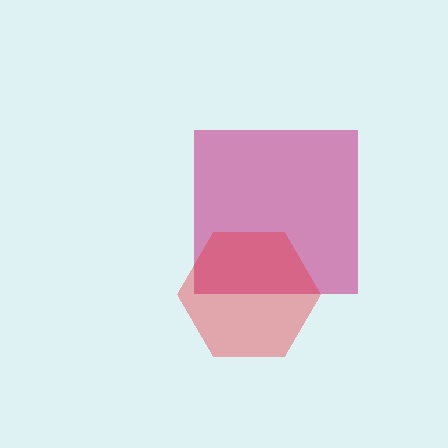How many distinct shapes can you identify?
There are 2 distinct shapes: a magenta square, a red hexagon.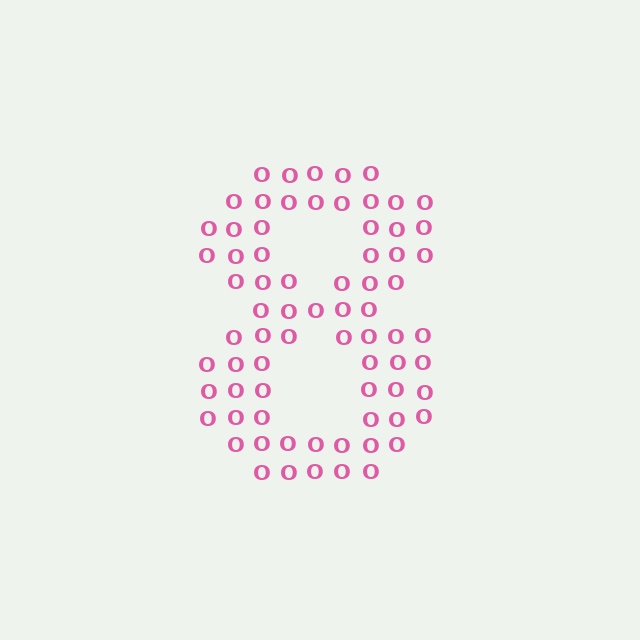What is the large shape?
The large shape is the digit 8.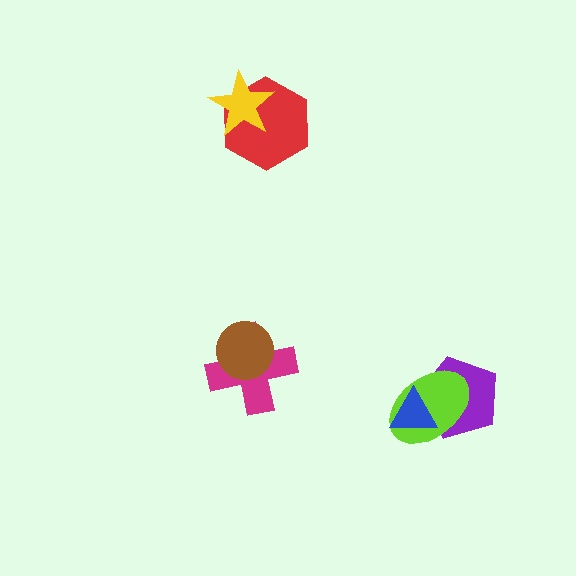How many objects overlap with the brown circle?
1 object overlaps with the brown circle.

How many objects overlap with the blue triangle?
2 objects overlap with the blue triangle.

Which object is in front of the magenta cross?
The brown circle is in front of the magenta cross.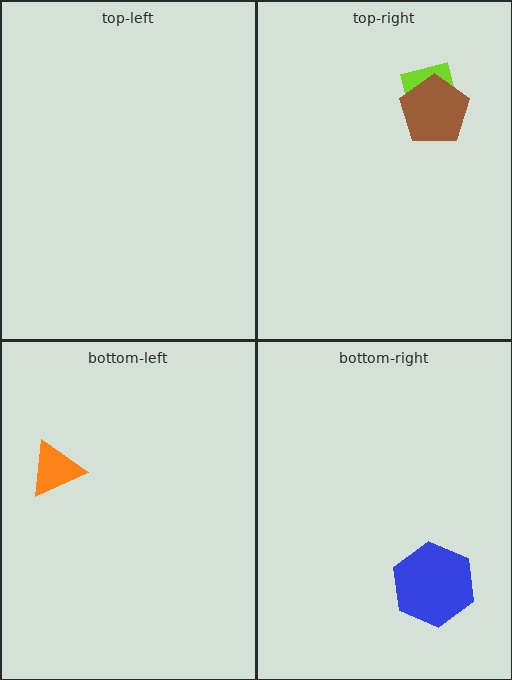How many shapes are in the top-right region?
2.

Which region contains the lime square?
The top-right region.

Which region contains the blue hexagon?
The bottom-right region.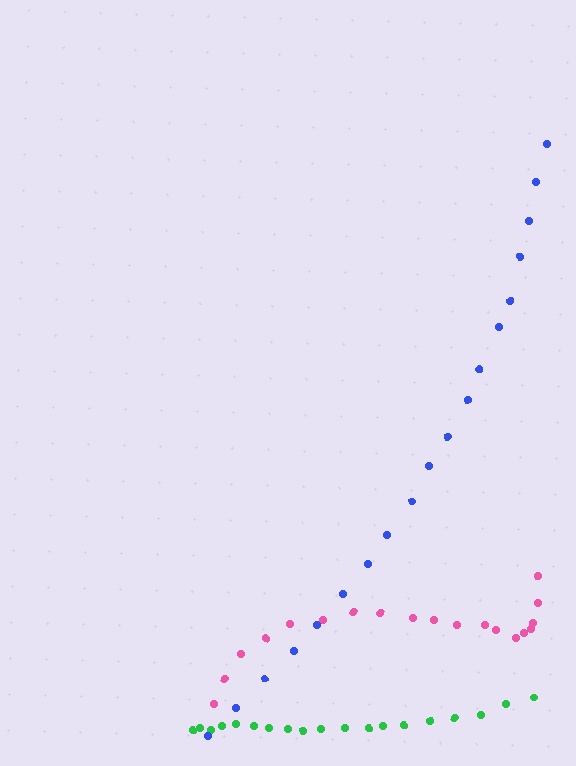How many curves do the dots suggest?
There are 3 distinct paths.